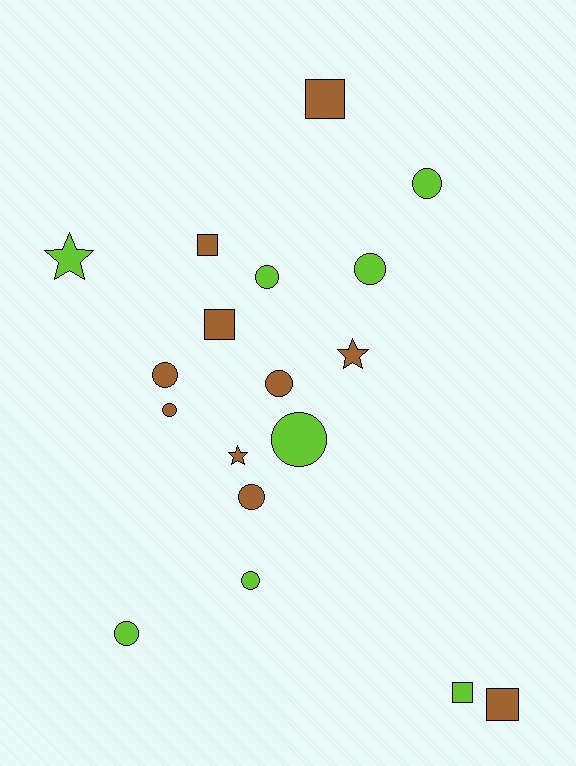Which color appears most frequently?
Brown, with 10 objects.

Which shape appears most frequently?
Circle, with 10 objects.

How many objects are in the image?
There are 18 objects.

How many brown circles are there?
There are 4 brown circles.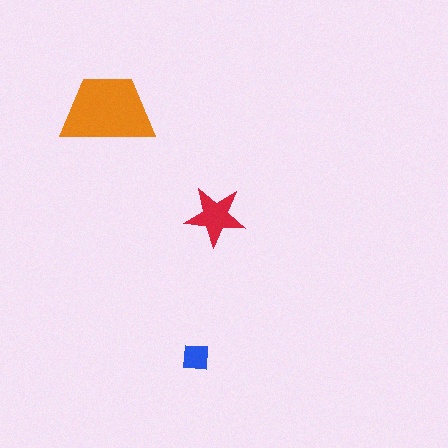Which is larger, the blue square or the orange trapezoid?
The orange trapezoid.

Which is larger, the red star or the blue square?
The red star.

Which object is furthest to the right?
The red star is rightmost.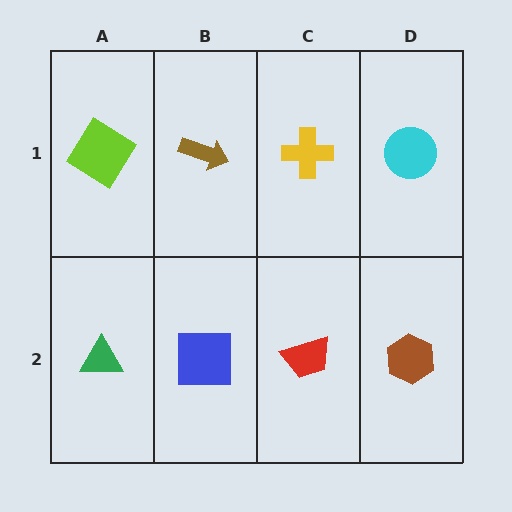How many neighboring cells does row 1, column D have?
2.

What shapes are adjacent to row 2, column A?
A lime diamond (row 1, column A), a blue square (row 2, column B).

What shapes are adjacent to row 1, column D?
A brown hexagon (row 2, column D), a yellow cross (row 1, column C).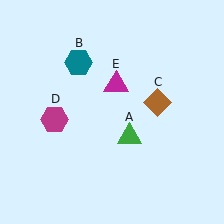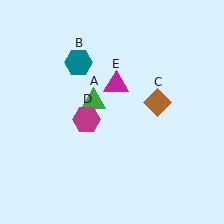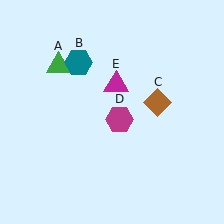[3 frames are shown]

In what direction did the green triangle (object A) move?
The green triangle (object A) moved up and to the left.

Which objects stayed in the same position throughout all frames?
Teal hexagon (object B) and brown diamond (object C) and magenta triangle (object E) remained stationary.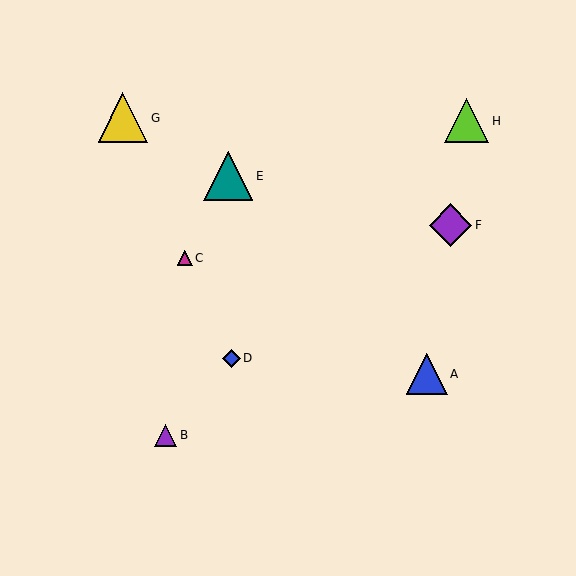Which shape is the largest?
The yellow triangle (labeled G) is the largest.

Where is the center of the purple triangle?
The center of the purple triangle is at (166, 435).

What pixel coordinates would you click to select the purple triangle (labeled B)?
Click at (166, 435) to select the purple triangle B.